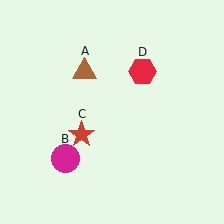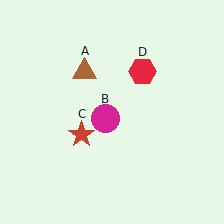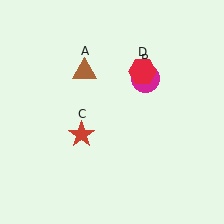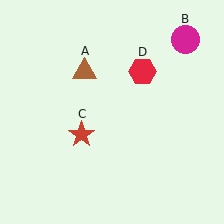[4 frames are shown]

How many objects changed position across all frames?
1 object changed position: magenta circle (object B).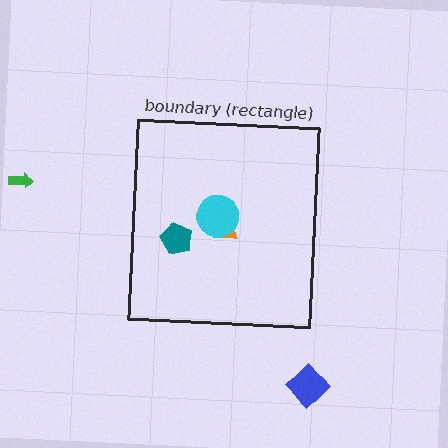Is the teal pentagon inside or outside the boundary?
Inside.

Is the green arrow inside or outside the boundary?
Outside.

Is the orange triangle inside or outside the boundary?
Inside.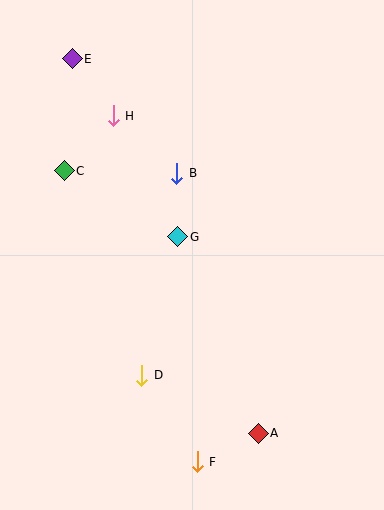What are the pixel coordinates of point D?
Point D is at (142, 375).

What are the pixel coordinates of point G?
Point G is at (178, 237).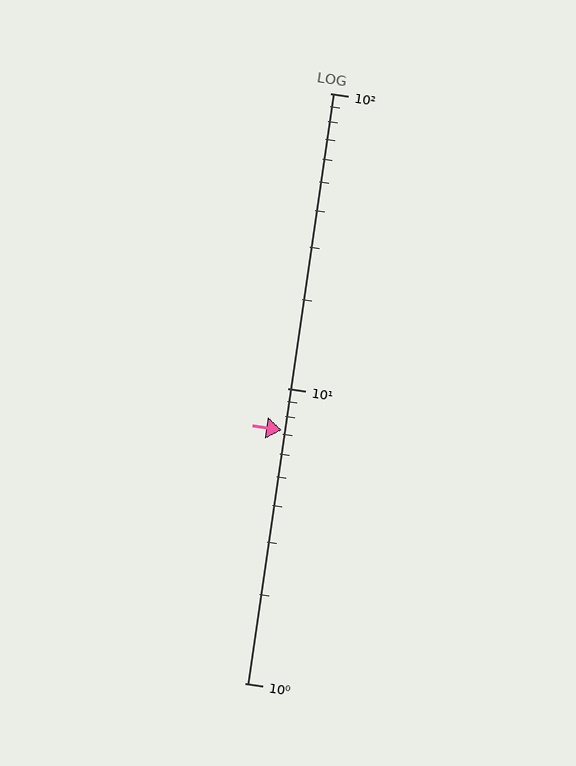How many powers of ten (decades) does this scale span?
The scale spans 2 decades, from 1 to 100.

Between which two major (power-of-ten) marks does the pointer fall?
The pointer is between 1 and 10.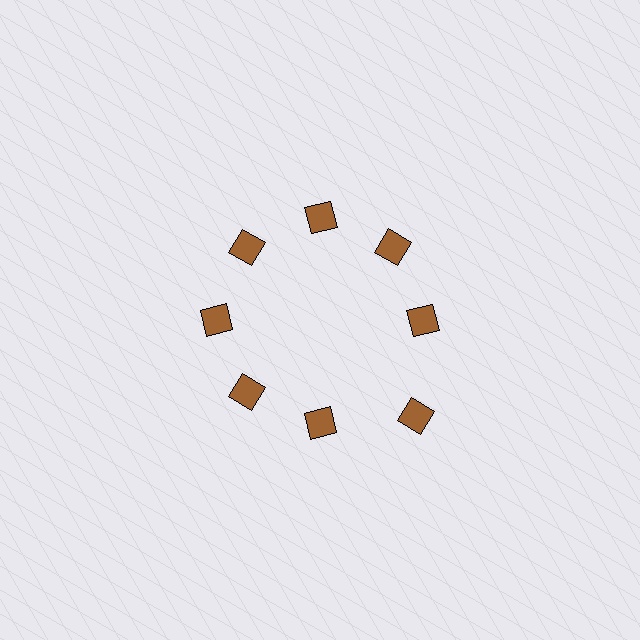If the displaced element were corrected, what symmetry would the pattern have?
It would have 8-fold rotational symmetry — the pattern would map onto itself every 45 degrees.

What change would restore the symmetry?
The symmetry would be restored by moving it inward, back onto the ring so that all 8 squares sit at equal angles and equal distance from the center.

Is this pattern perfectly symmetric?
No. The 8 brown squares are arranged in a ring, but one element near the 4 o'clock position is pushed outward from the center, breaking the 8-fold rotational symmetry.